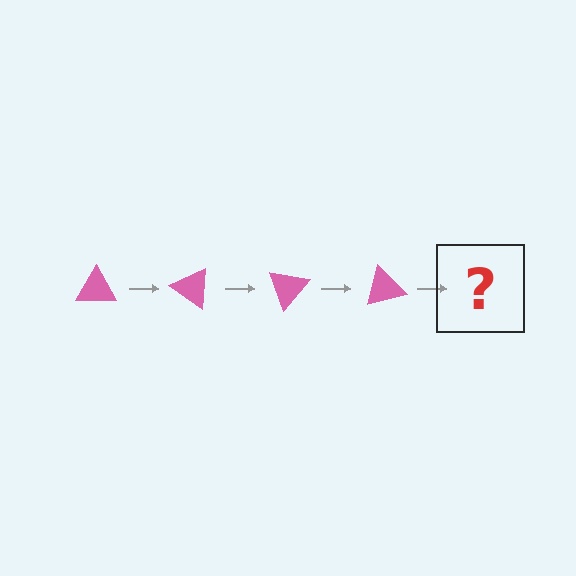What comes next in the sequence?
The next element should be a pink triangle rotated 140 degrees.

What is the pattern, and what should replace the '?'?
The pattern is that the triangle rotates 35 degrees each step. The '?' should be a pink triangle rotated 140 degrees.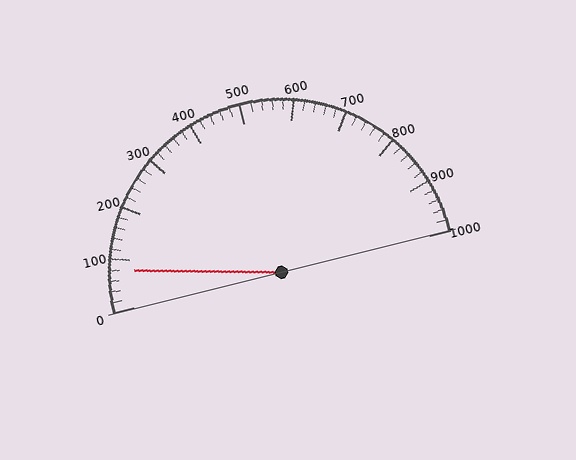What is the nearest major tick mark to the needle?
The nearest major tick mark is 100.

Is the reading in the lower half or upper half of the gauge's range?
The reading is in the lower half of the range (0 to 1000).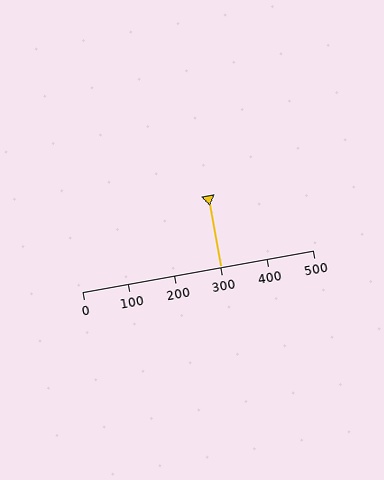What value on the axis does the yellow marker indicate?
The marker indicates approximately 300.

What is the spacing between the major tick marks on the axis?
The major ticks are spaced 100 apart.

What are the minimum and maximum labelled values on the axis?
The axis runs from 0 to 500.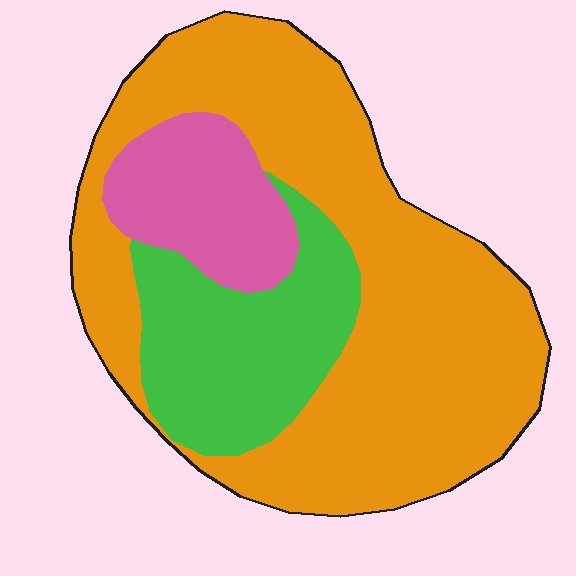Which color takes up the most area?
Orange, at roughly 65%.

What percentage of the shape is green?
Green takes up about one fifth (1/5) of the shape.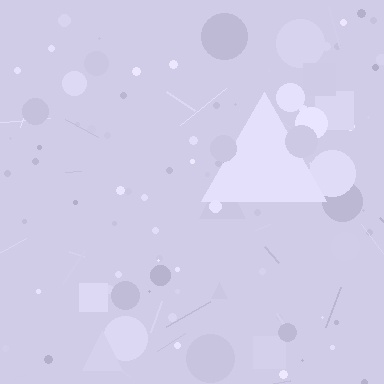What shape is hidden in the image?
A triangle is hidden in the image.